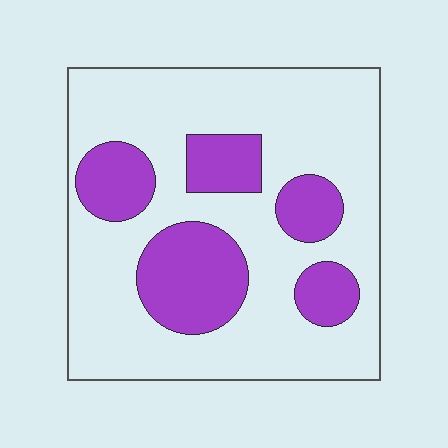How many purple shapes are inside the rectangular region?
5.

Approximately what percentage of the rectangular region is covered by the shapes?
Approximately 25%.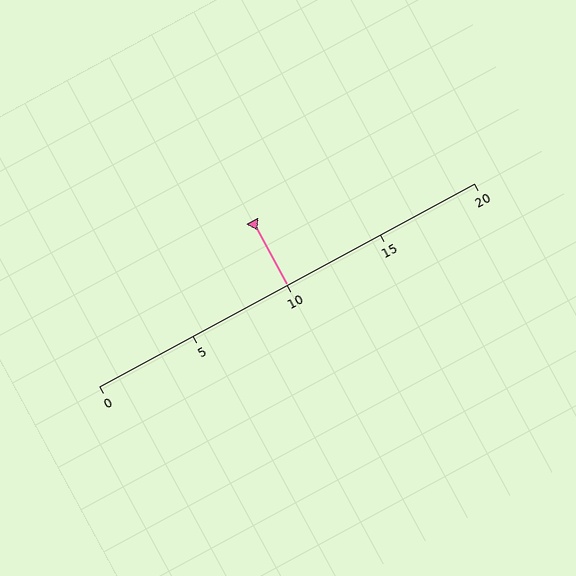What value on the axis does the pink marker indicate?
The marker indicates approximately 10.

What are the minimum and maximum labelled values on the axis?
The axis runs from 0 to 20.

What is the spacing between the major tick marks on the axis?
The major ticks are spaced 5 apart.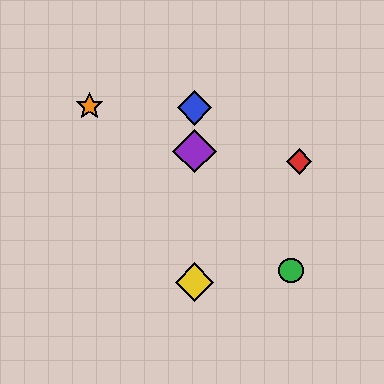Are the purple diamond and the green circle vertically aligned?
No, the purple diamond is at x≈195 and the green circle is at x≈291.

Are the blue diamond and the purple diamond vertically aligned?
Yes, both are at x≈195.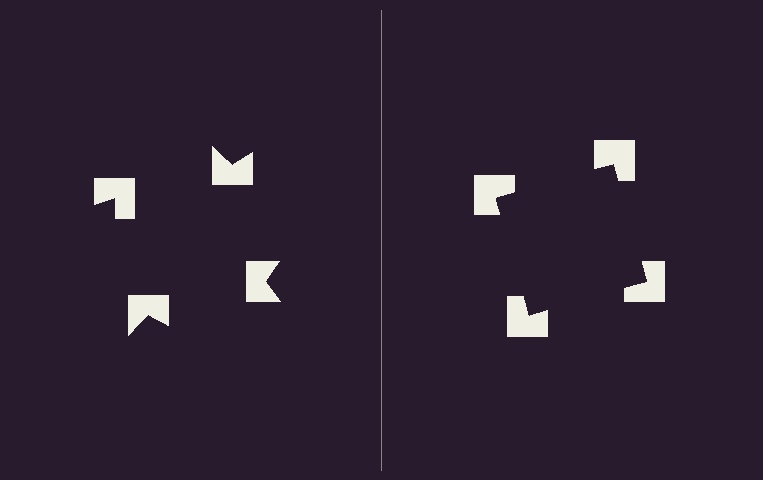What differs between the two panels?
The notched squares are positioned identically on both sides; only the wedge orientations differ. On the right they align to a square; on the left they are misaligned.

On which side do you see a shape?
An illusory square appears on the right side. On the left side the wedge cuts are rotated, so no coherent shape forms.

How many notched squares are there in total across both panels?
8 — 4 on each side.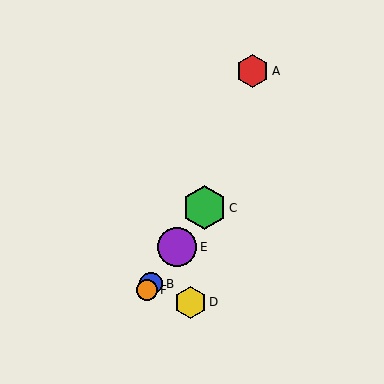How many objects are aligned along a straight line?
4 objects (B, C, E, F) are aligned along a straight line.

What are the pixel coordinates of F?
Object F is at (147, 290).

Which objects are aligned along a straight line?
Objects B, C, E, F are aligned along a straight line.